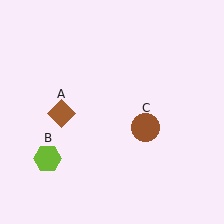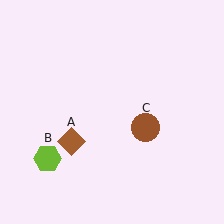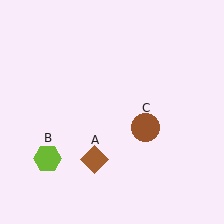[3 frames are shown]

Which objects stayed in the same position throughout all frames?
Lime hexagon (object B) and brown circle (object C) remained stationary.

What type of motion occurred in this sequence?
The brown diamond (object A) rotated counterclockwise around the center of the scene.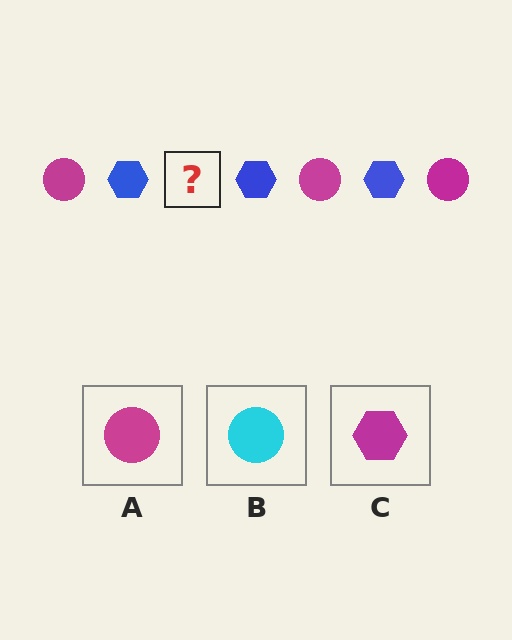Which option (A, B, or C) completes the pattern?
A.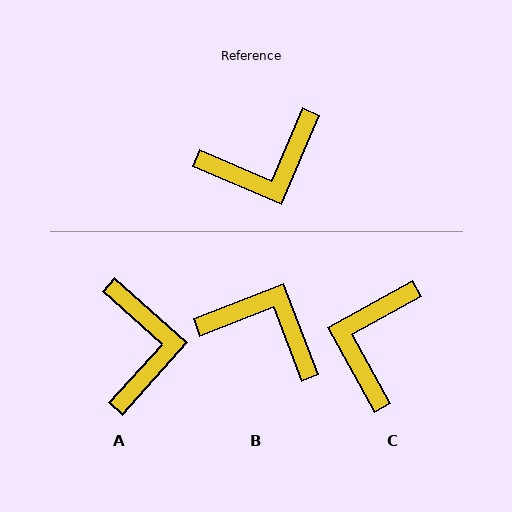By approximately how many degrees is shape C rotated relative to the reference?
Approximately 128 degrees clockwise.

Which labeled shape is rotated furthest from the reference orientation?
B, about 135 degrees away.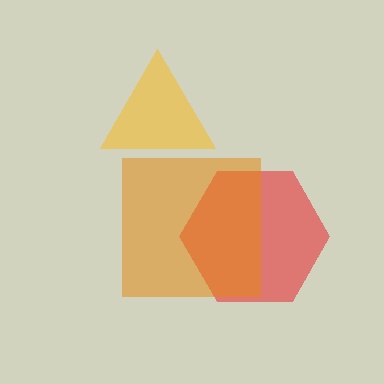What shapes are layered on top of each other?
The layered shapes are: a yellow triangle, a red hexagon, an orange square.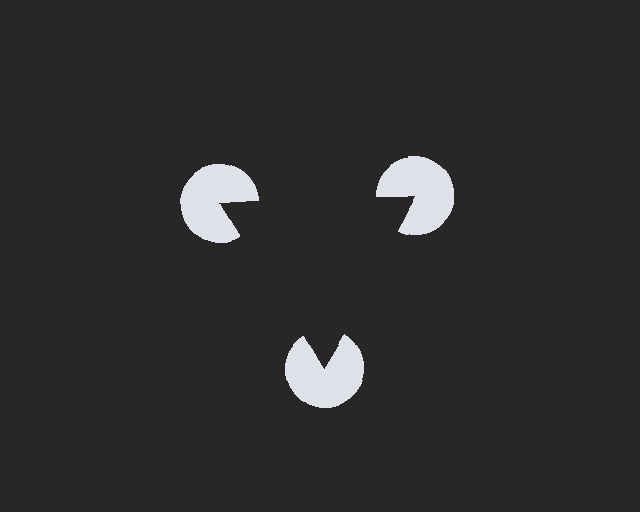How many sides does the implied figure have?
3 sides.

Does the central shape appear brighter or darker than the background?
It typically appears slightly darker than the background, even though no actual brightness change is drawn.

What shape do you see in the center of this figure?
An illusory triangle — its edges are inferred from the aligned wedge cuts in the pac-man discs, not physically drawn.